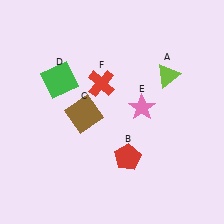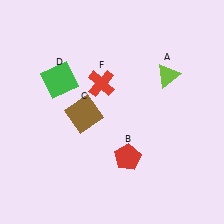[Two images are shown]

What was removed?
The pink star (E) was removed in Image 2.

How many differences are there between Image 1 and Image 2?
There is 1 difference between the two images.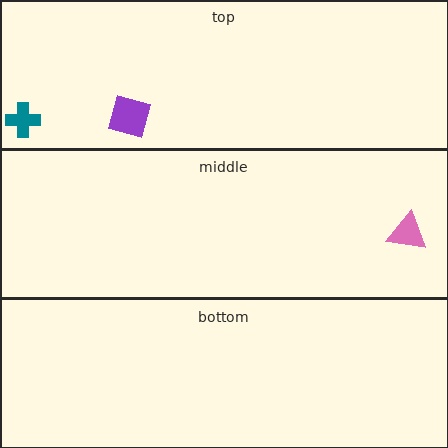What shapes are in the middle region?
The pink triangle.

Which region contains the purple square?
The top region.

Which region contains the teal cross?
The top region.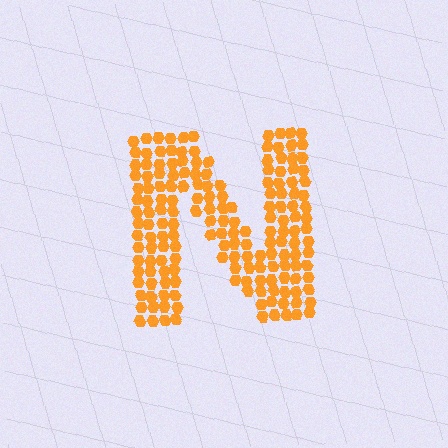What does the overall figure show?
The overall figure shows the letter N.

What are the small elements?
The small elements are hexagons.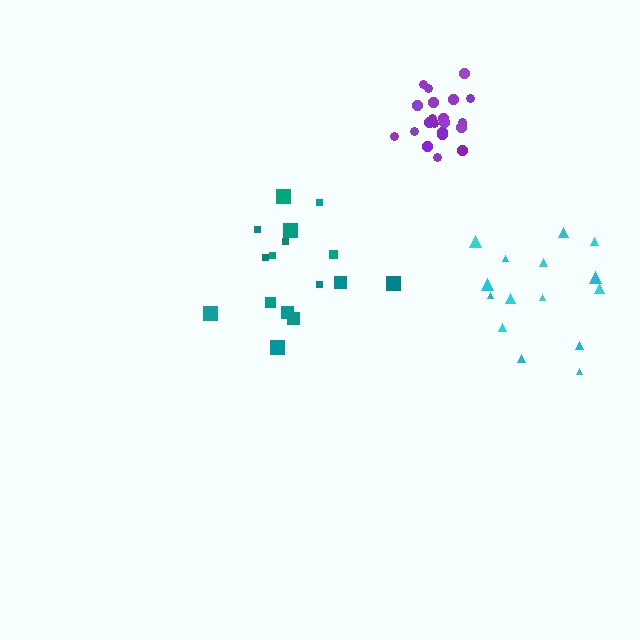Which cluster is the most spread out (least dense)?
Teal.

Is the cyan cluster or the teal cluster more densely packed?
Cyan.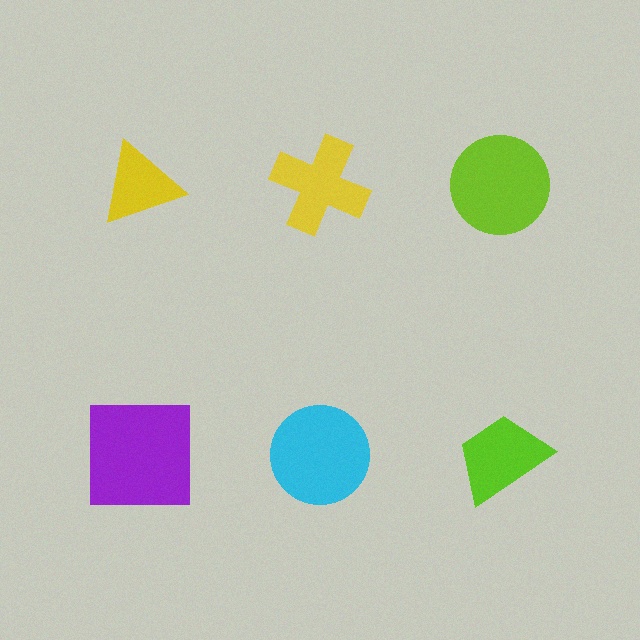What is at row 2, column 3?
A lime trapezoid.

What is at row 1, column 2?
A yellow cross.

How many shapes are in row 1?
3 shapes.